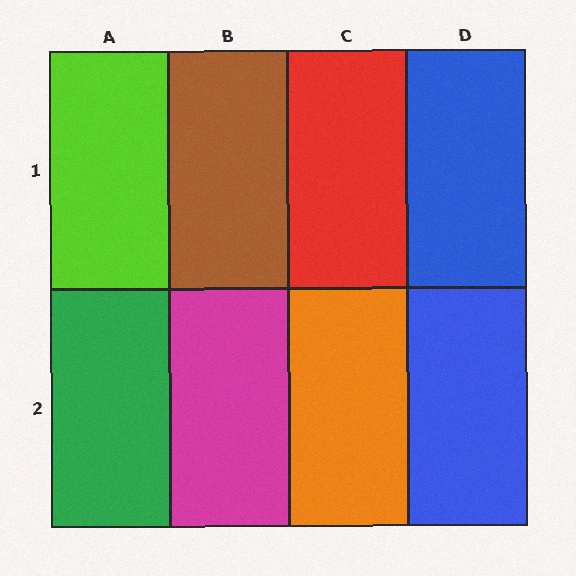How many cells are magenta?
1 cell is magenta.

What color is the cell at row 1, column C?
Red.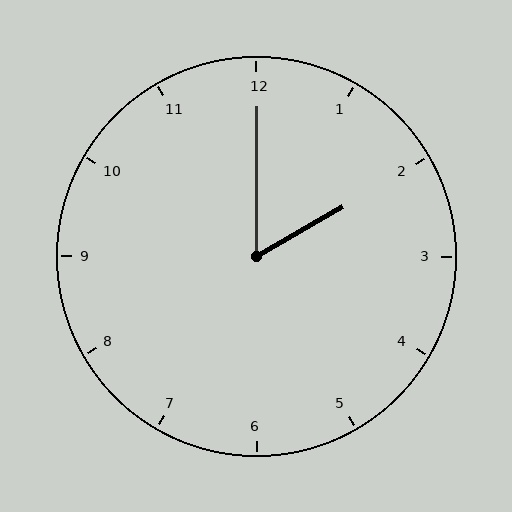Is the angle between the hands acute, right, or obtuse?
It is acute.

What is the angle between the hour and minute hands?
Approximately 60 degrees.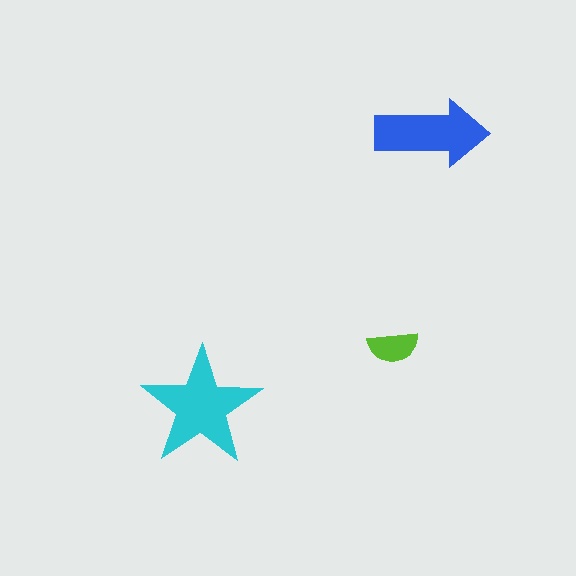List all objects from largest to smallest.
The cyan star, the blue arrow, the lime semicircle.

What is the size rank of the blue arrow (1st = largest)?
2nd.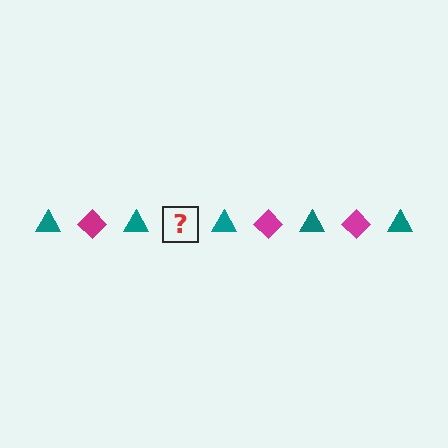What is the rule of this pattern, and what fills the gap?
The rule is that the pattern alternates between teal triangle and magenta diamond. The gap should be filled with a magenta diamond.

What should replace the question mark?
The question mark should be replaced with a magenta diamond.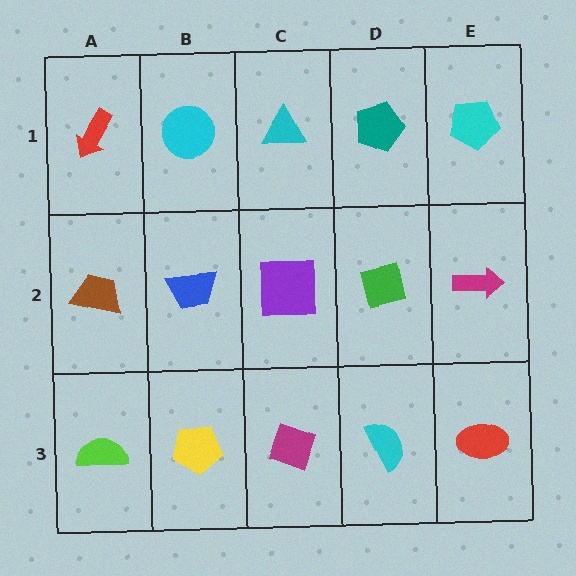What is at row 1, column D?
A teal pentagon.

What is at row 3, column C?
A magenta diamond.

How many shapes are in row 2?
5 shapes.